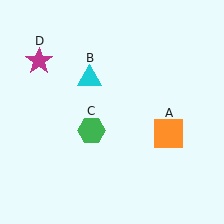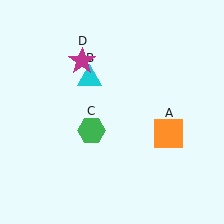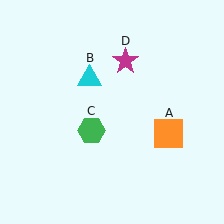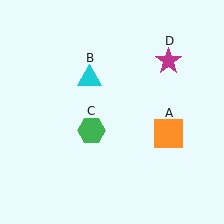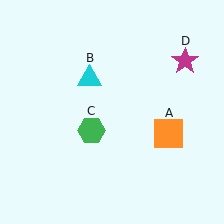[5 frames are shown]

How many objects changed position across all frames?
1 object changed position: magenta star (object D).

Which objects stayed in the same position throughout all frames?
Orange square (object A) and cyan triangle (object B) and green hexagon (object C) remained stationary.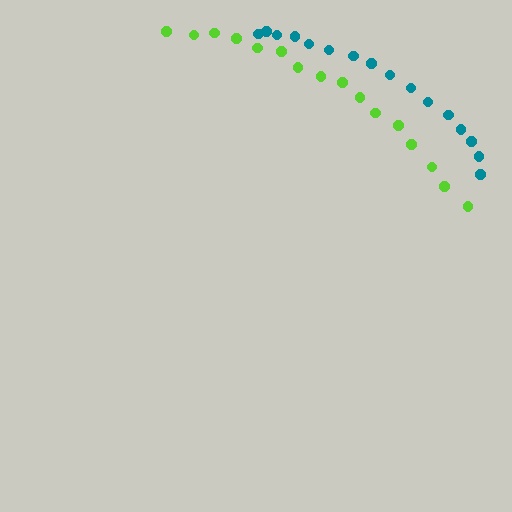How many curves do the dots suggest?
There are 2 distinct paths.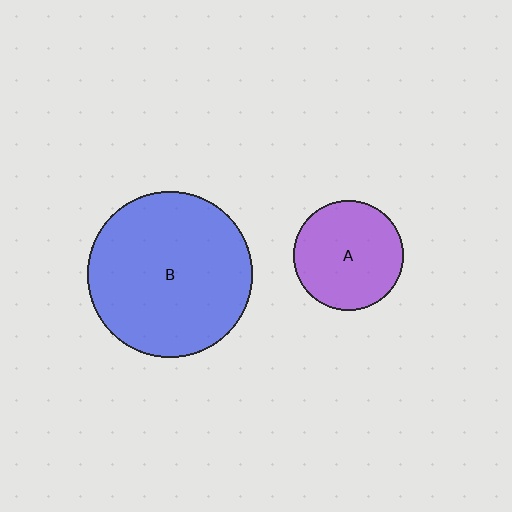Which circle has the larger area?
Circle B (blue).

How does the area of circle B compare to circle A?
Approximately 2.2 times.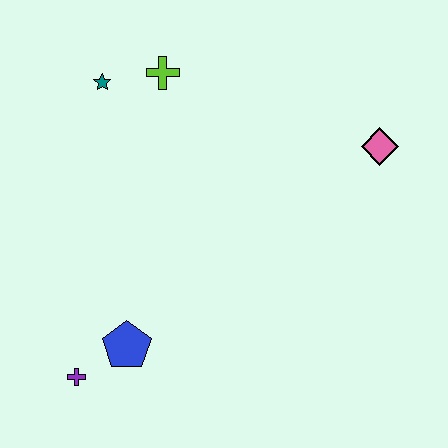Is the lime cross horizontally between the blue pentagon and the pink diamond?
Yes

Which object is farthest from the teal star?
The purple cross is farthest from the teal star.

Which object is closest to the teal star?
The lime cross is closest to the teal star.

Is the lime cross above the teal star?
Yes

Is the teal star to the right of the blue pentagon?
No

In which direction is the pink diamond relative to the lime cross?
The pink diamond is to the right of the lime cross.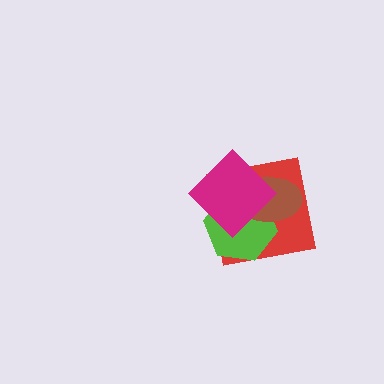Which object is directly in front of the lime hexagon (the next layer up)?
The brown ellipse is directly in front of the lime hexagon.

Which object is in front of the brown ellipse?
The magenta diamond is in front of the brown ellipse.